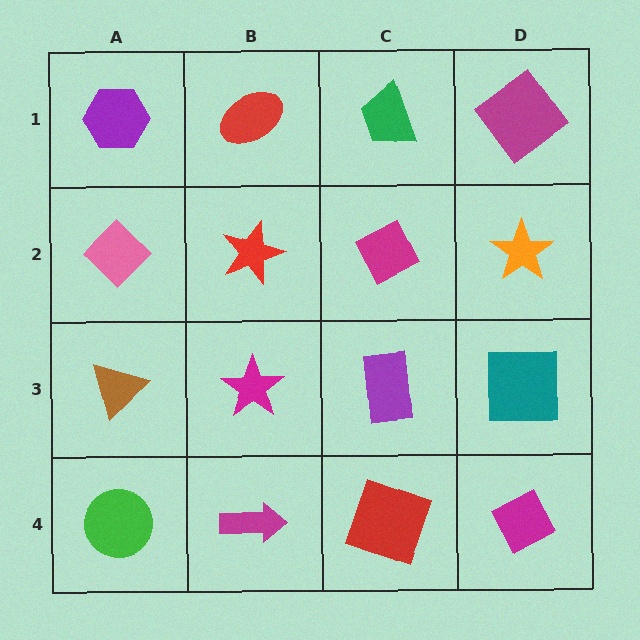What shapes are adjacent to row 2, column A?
A purple hexagon (row 1, column A), a brown triangle (row 3, column A), a red star (row 2, column B).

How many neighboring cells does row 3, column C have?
4.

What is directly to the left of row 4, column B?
A green circle.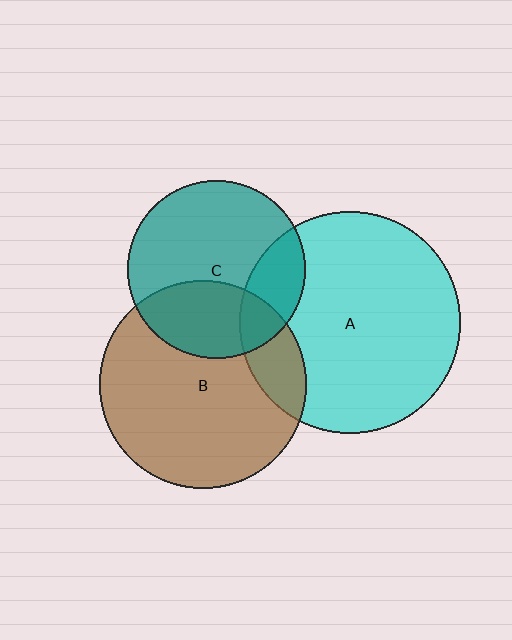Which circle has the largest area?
Circle A (cyan).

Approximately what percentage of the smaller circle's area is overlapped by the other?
Approximately 15%.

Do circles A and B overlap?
Yes.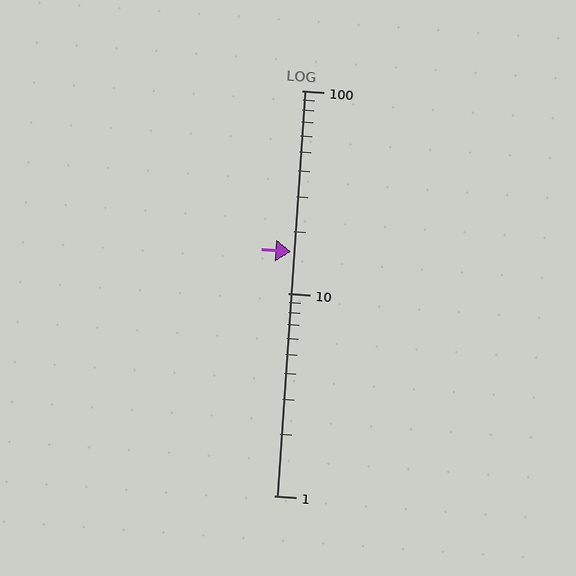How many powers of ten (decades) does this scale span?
The scale spans 2 decades, from 1 to 100.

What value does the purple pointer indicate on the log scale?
The pointer indicates approximately 16.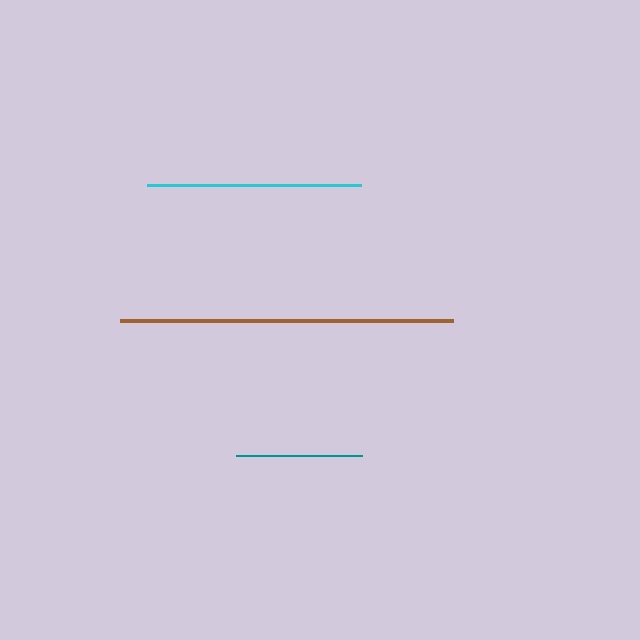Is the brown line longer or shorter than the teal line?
The brown line is longer than the teal line.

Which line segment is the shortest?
The teal line is the shortest at approximately 127 pixels.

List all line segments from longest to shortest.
From longest to shortest: brown, cyan, teal.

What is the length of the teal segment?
The teal segment is approximately 127 pixels long.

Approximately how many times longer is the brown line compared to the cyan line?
The brown line is approximately 1.6 times the length of the cyan line.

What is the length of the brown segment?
The brown segment is approximately 333 pixels long.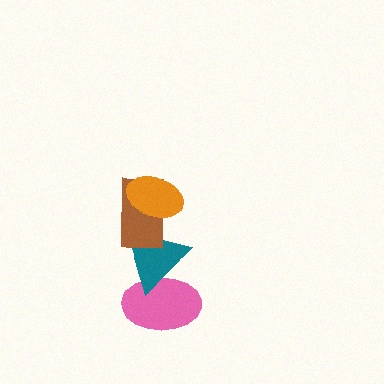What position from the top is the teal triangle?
The teal triangle is 3rd from the top.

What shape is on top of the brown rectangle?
The orange ellipse is on top of the brown rectangle.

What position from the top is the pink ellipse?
The pink ellipse is 4th from the top.